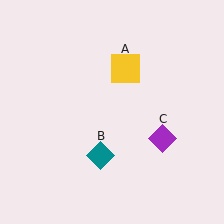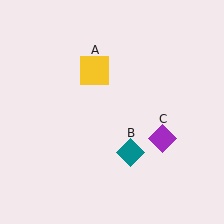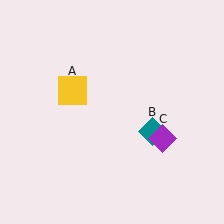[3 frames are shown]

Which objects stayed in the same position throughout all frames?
Purple diamond (object C) remained stationary.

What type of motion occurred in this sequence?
The yellow square (object A), teal diamond (object B) rotated counterclockwise around the center of the scene.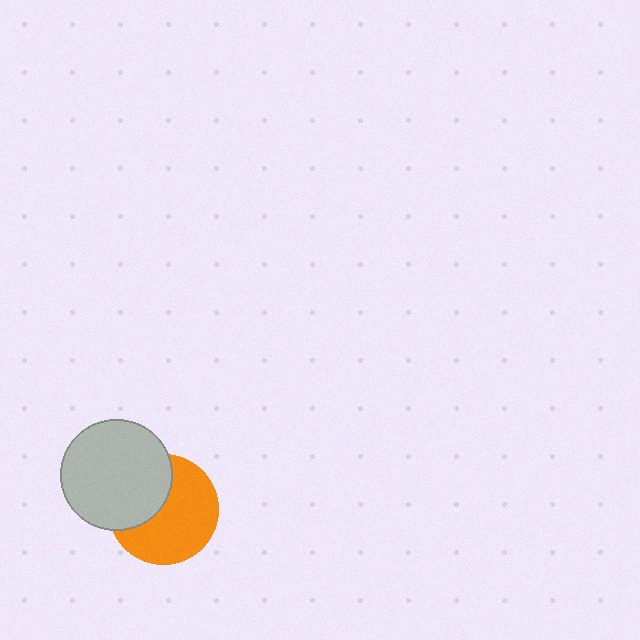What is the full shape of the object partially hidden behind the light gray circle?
The partially hidden object is an orange circle.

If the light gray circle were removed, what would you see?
You would see the complete orange circle.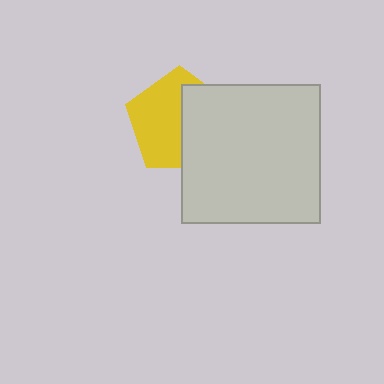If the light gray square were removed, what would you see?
You would see the complete yellow pentagon.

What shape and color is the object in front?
The object in front is a light gray square.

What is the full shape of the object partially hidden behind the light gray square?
The partially hidden object is a yellow pentagon.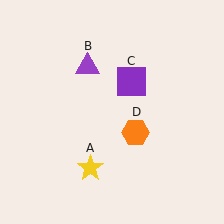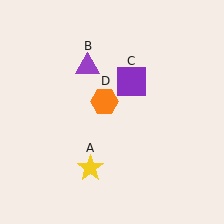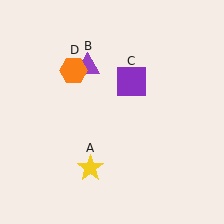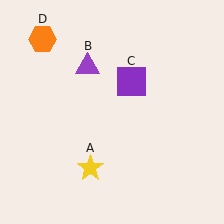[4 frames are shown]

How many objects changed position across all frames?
1 object changed position: orange hexagon (object D).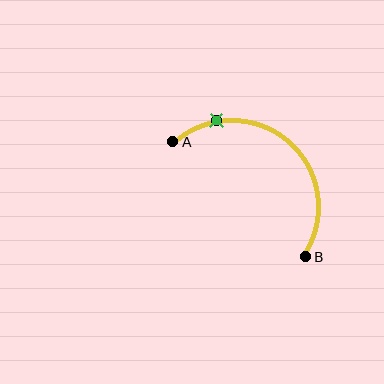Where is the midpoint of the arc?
The arc midpoint is the point on the curve farthest from the straight line joining A and B. It sits above and to the right of that line.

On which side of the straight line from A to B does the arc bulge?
The arc bulges above and to the right of the straight line connecting A and B.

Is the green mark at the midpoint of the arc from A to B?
No. The green mark lies on the arc but is closer to endpoint A. The arc midpoint would be at the point on the curve equidistant along the arc from both A and B.